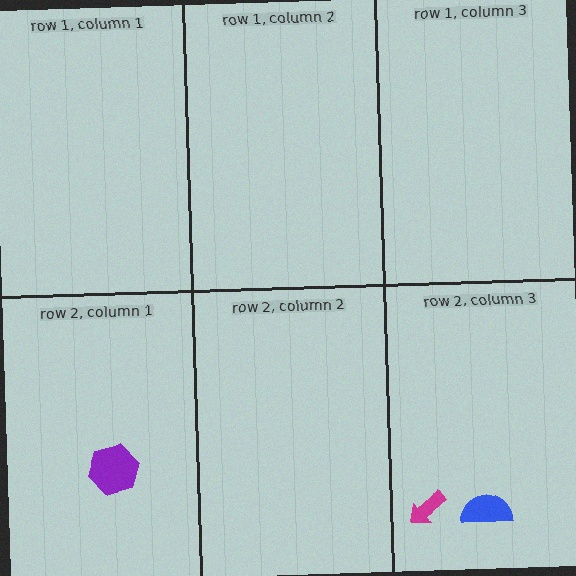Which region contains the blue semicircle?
The row 2, column 3 region.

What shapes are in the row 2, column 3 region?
The blue semicircle, the magenta arrow.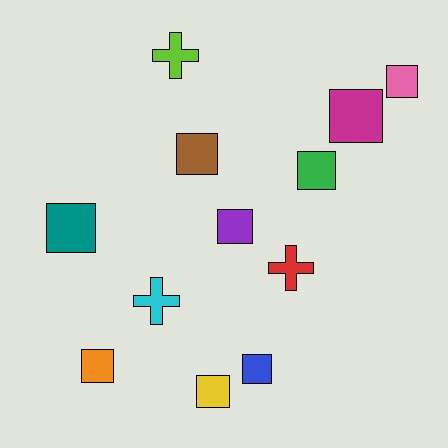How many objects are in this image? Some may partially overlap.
There are 12 objects.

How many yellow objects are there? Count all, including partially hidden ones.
There is 1 yellow object.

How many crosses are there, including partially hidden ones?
There are 3 crosses.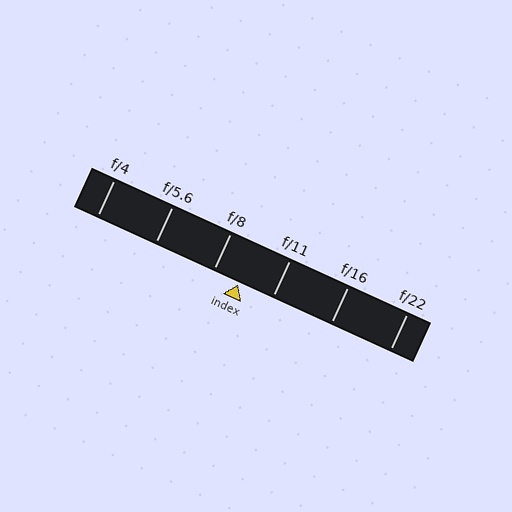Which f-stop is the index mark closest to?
The index mark is closest to f/8.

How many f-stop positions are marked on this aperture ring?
There are 6 f-stop positions marked.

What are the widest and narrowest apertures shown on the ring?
The widest aperture shown is f/4 and the narrowest is f/22.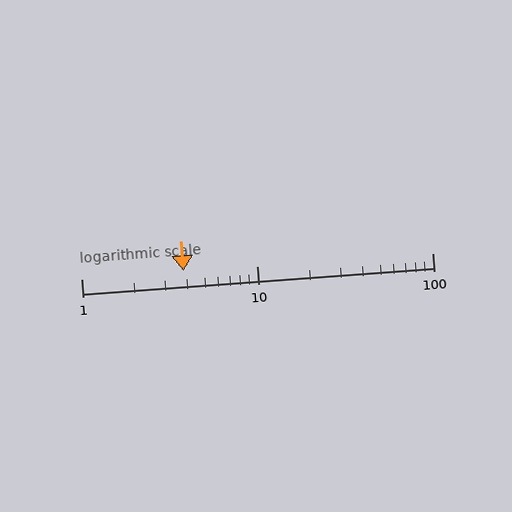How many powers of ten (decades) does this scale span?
The scale spans 2 decades, from 1 to 100.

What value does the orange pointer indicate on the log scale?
The pointer indicates approximately 3.8.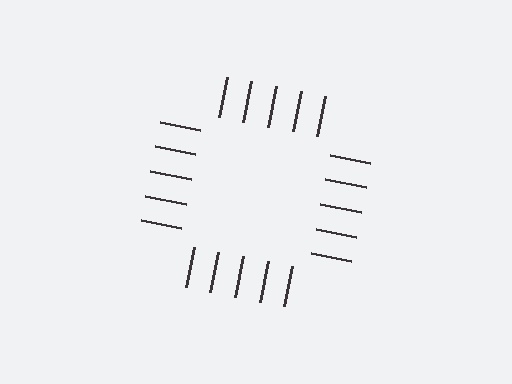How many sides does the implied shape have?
4 sides — the line-ends trace a square.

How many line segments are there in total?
20 — 5 along each of the 4 edges.